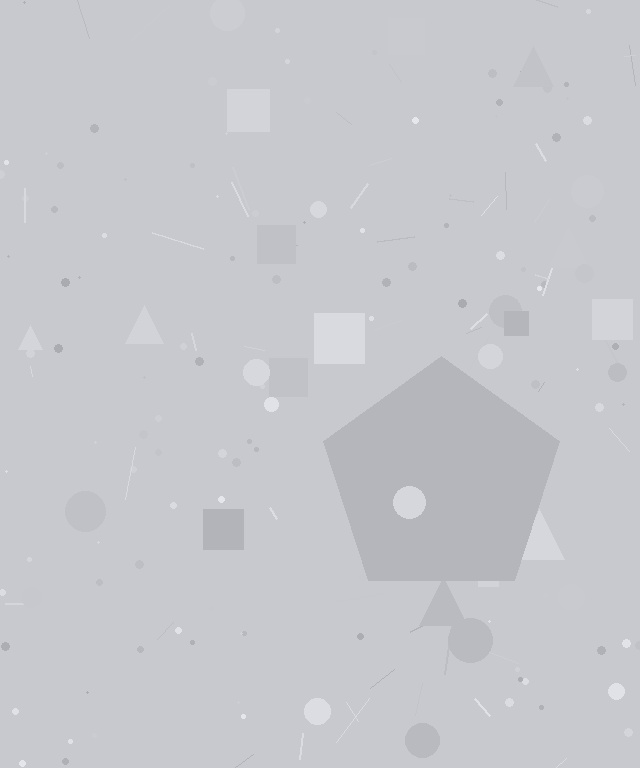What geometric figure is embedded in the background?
A pentagon is embedded in the background.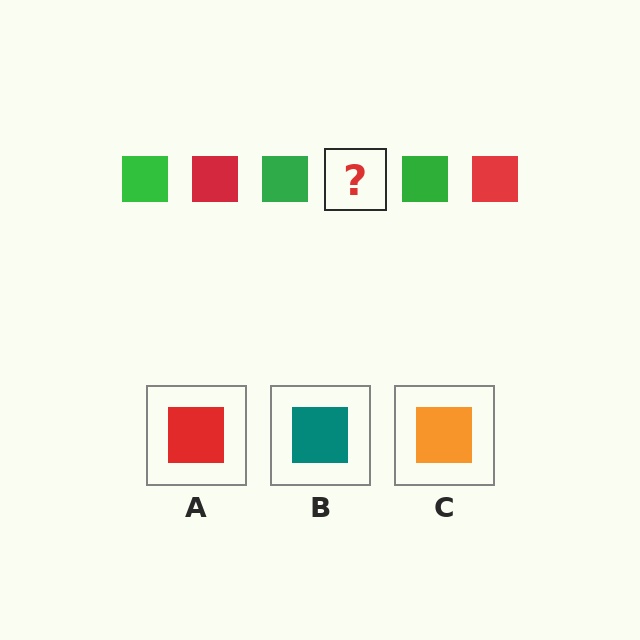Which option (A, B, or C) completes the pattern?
A.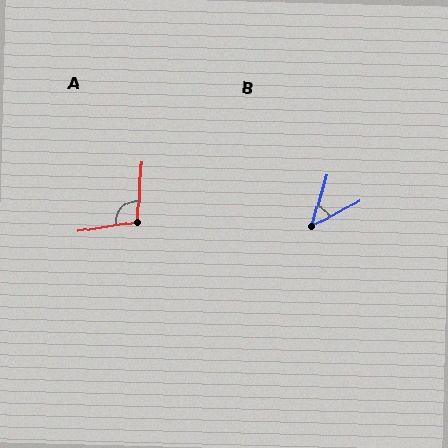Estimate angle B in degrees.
Approximately 46 degrees.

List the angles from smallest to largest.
B (46°), A (102°).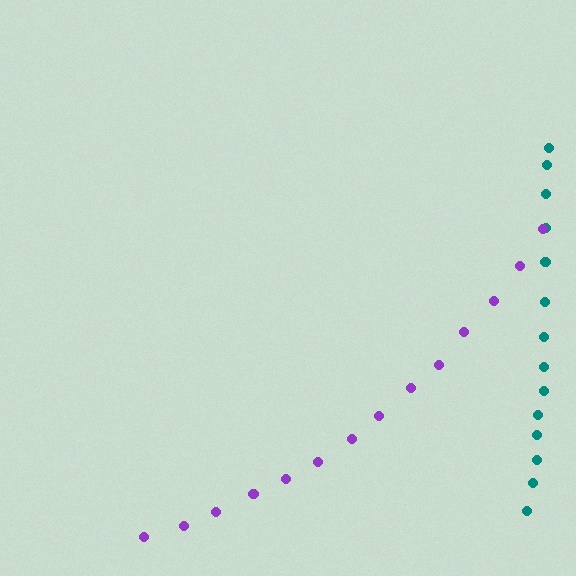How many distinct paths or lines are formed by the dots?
There are 2 distinct paths.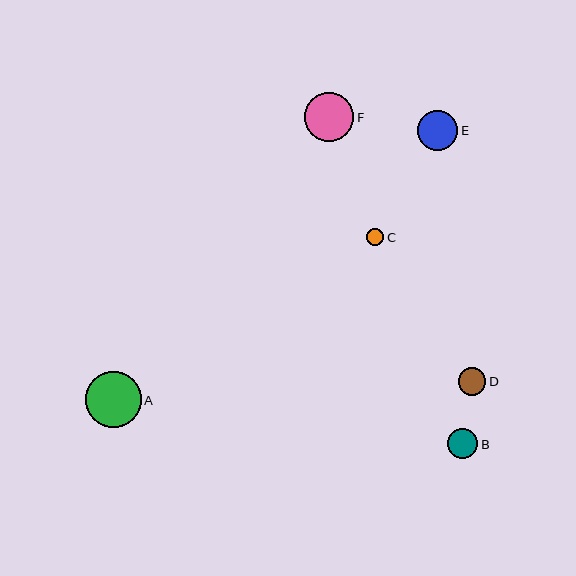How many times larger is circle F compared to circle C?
Circle F is approximately 2.8 times the size of circle C.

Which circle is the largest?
Circle A is the largest with a size of approximately 56 pixels.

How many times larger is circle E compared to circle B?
Circle E is approximately 1.3 times the size of circle B.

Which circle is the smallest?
Circle C is the smallest with a size of approximately 18 pixels.